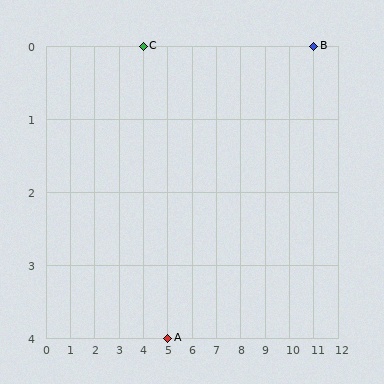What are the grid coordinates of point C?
Point C is at grid coordinates (4, 0).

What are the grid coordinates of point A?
Point A is at grid coordinates (5, 4).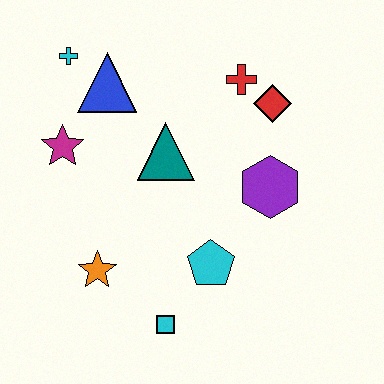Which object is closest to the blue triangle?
The cyan cross is closest to the blue triangle.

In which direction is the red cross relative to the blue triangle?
The red cross is to the right of the blue triangle.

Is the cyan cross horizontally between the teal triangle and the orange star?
No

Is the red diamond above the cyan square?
Yes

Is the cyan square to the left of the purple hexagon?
Yes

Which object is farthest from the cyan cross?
The cyan square is farthest from the cyan cross.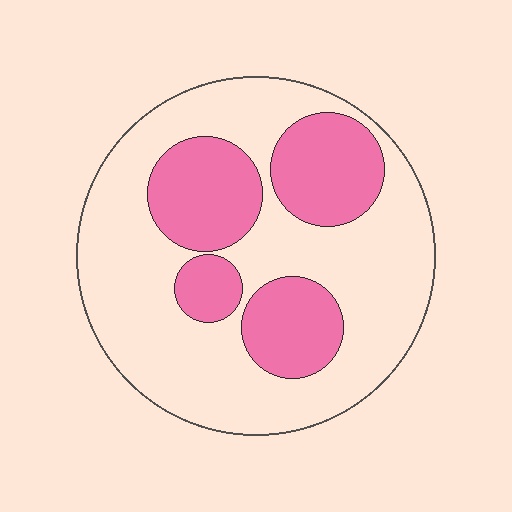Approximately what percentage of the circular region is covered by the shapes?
Approximately 30%.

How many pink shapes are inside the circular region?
4.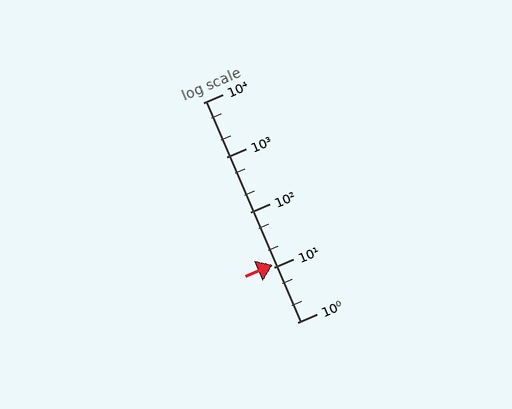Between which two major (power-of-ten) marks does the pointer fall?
The pointer is between 10 and 100.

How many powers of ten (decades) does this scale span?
The scale spans 4 decades, from 1 to 10000.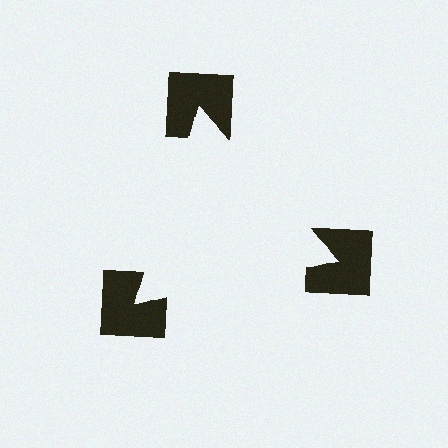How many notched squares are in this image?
There are 3 — one at each vertex of the illusory triangle.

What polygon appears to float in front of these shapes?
An illusory triangle — its edges are inferred from the aligned wedge cuts in the notched squares, not physically drawn.